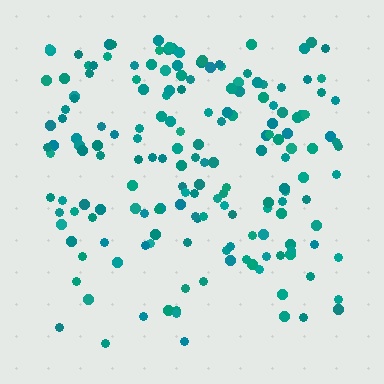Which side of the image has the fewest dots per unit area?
The bottom.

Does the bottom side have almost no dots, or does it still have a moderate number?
Still a moderate number, just noticeably fewer than the top.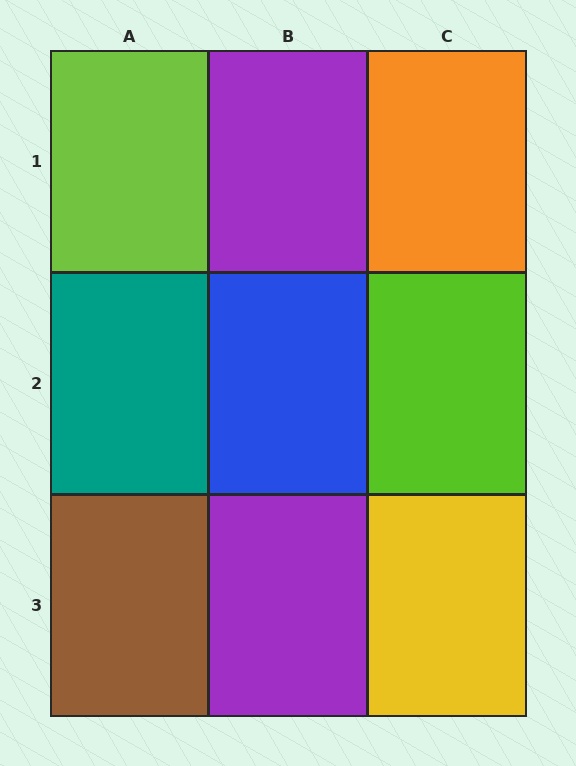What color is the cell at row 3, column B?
Purple.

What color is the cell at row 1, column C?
Orange.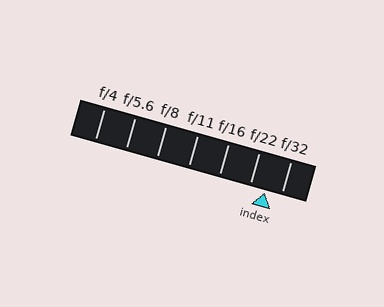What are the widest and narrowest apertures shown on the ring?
The widest aperture shown is f/4 and the narrowest is f/32.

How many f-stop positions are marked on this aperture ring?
There are 7 f-stop positions marked.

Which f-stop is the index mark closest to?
The index mark is closest to f/22.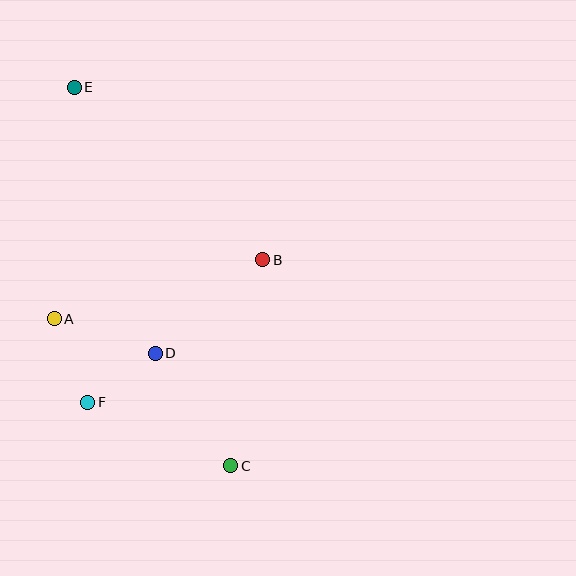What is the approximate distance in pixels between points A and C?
The distance between A and C is approximately 230 pixels.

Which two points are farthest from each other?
Points C and E are farthest from each other.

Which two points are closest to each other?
Points D and F are closest to each other.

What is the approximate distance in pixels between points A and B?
The distance between A and B is approximately 216 pixels.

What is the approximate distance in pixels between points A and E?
The distance between A and E is approximately 233 pixels.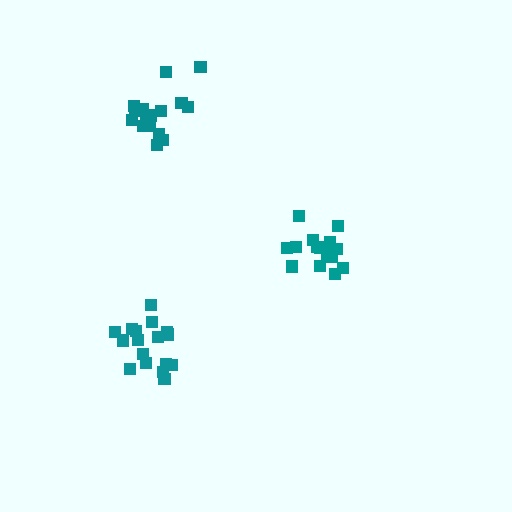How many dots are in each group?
Group 1: 16 dots, Group 2: 17 dots, Group 3: 16 dots (49 total).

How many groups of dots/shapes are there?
There are 3 groups.